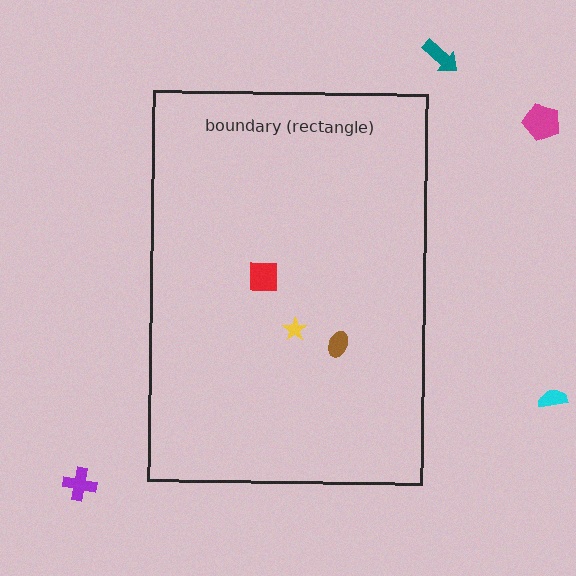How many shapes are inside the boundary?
3 inside, 4 outside.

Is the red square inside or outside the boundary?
Inside.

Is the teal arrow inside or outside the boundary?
Outside.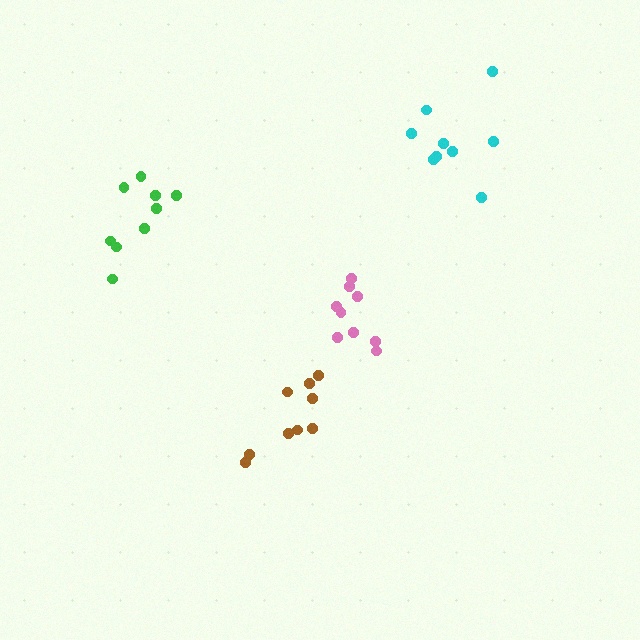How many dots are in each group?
Group 1: 9 dots, Group 2: 9 dots, Group 3: 9 dots, Group 4: 9 dots (36 total).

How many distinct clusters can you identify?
There are 4 distinct clusters.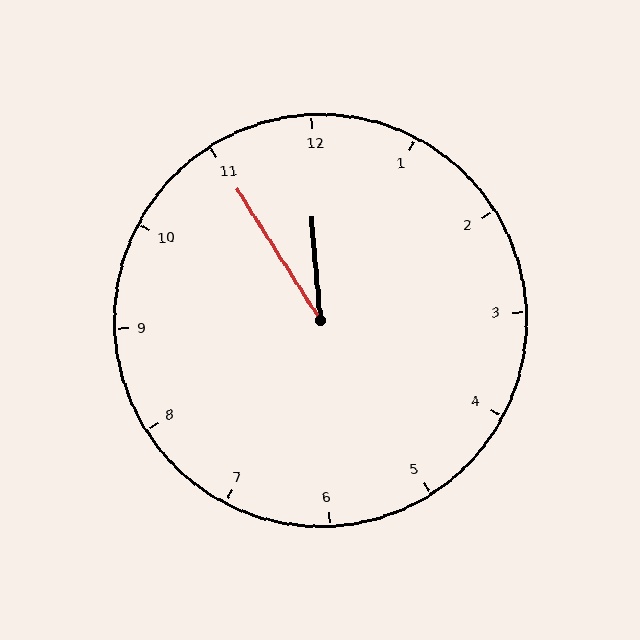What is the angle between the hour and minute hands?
Approximately 28 degrees.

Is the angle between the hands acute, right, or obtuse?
It is acute.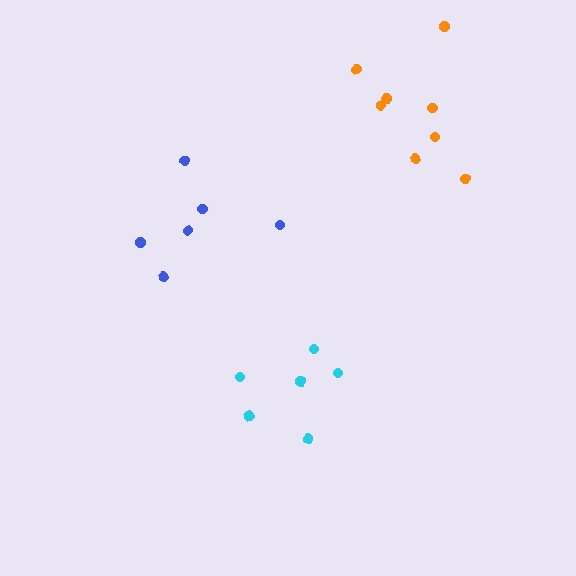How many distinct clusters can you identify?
There are 3 distinct clusters.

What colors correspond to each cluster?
The clusters are colored: cyan, orange, blue.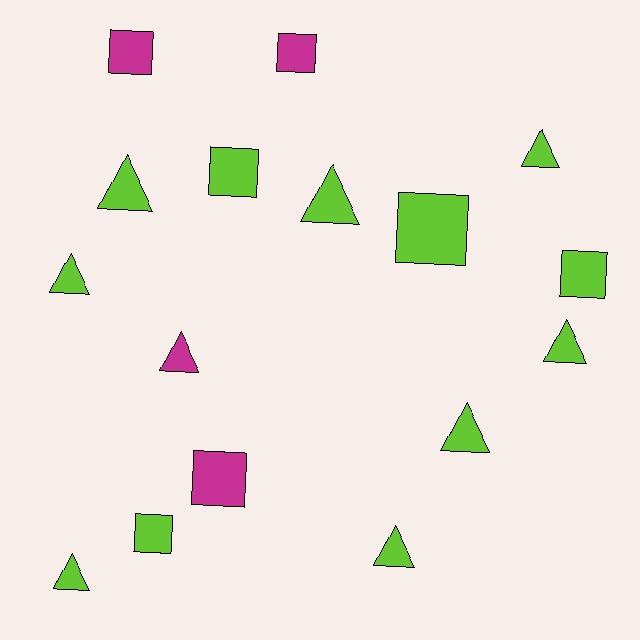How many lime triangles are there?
There are 8 lime triangles.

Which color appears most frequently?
Lime, with 12 objects.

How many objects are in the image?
There are 16 objects.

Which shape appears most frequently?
Triangle, with 9 objects.